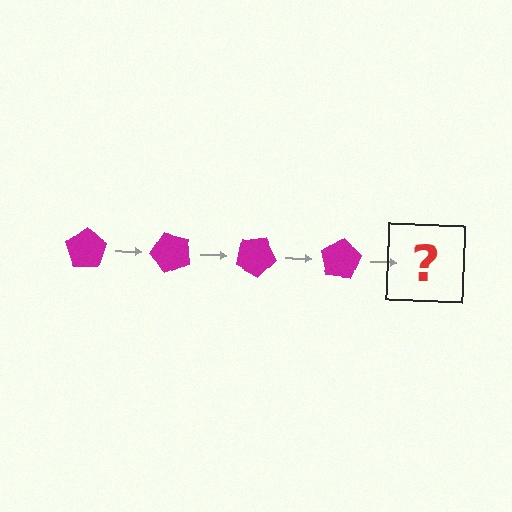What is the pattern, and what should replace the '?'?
The pattern is that the pentagon rotates 50 degrees each step. The '?' should be a magenta pentagon rotated 200 degrees.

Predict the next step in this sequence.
The next step is a magenta pentagon rotated 200 degrees.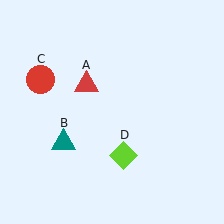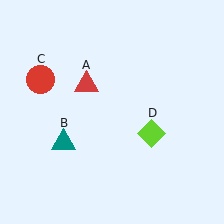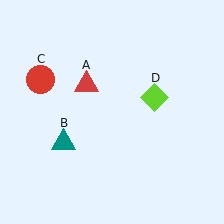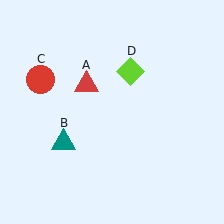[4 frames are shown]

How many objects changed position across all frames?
1 object changed position: lime diamond (object D).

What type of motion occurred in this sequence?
The lime diamond (object D) rotated counterclockwise around the center of the scene.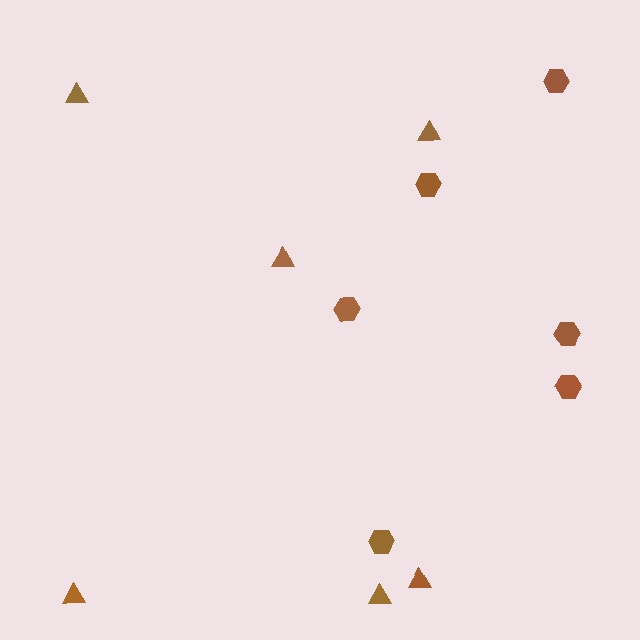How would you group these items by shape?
There are 2 groups: one group of hexagons (6) and one group of triangles (6).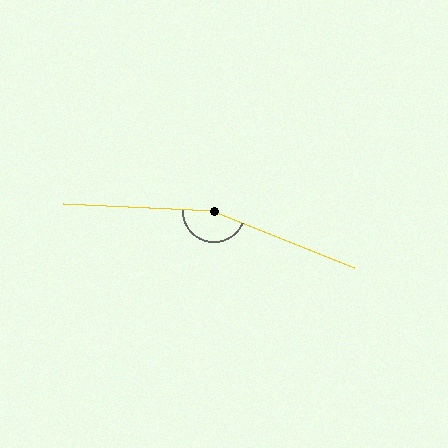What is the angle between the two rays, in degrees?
Approximately 161 degrees.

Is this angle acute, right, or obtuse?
It is obtuse.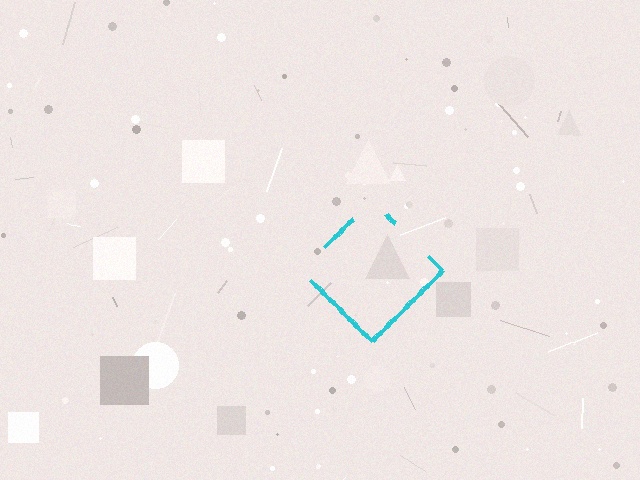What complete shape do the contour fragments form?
The contour fragments form a diamond.